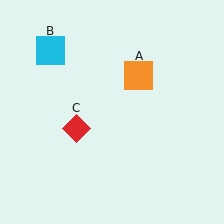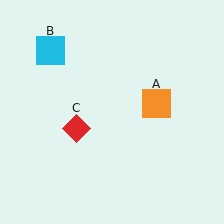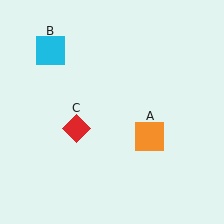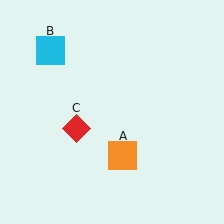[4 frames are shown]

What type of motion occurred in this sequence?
The orange square (object A) rotated clockwise around the center of the scene.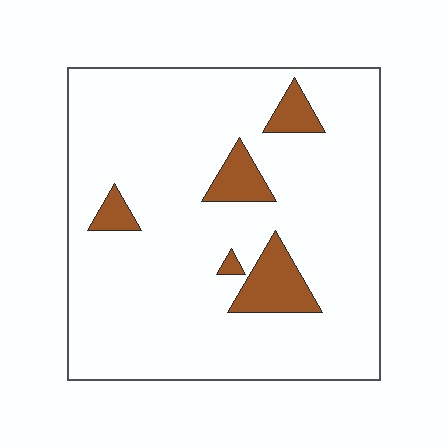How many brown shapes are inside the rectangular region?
5.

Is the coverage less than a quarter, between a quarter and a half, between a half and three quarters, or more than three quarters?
Less than a quarter.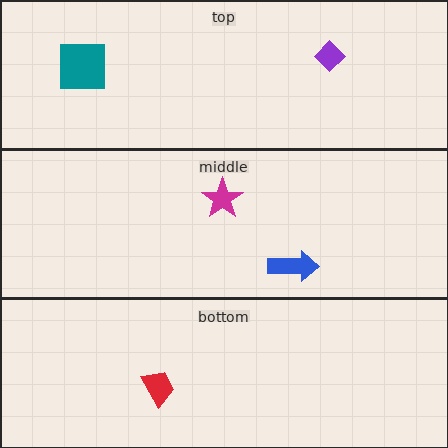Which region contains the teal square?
The top region.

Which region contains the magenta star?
The middle region.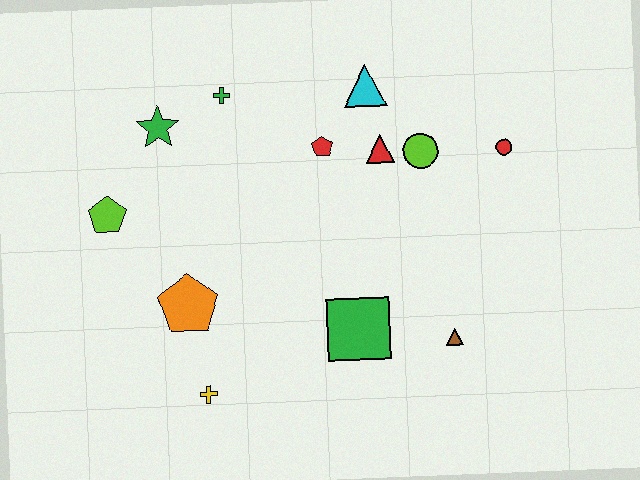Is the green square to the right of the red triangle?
No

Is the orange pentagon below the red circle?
Yes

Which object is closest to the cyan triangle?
The red triangle is closest to the cyan triangle.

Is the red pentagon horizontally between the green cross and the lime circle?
Yes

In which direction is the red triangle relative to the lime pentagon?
The red triangle is to the right of the lime pentagon.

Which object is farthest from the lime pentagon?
The red circle is farthest from the lime pentagon.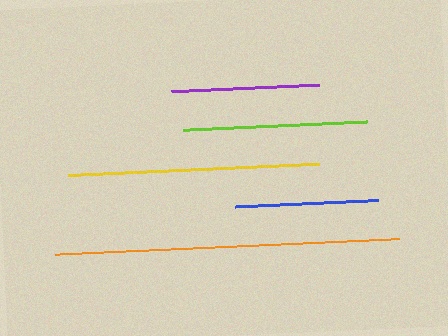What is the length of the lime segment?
The lime segment is approximately 184 pixels long.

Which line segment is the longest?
The orange line is the longest at approximately 345 pixels.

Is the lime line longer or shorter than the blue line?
The lime line is longer than the blue line.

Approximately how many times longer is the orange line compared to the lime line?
The orange line is approximately 1.9 times the length of the lime line.